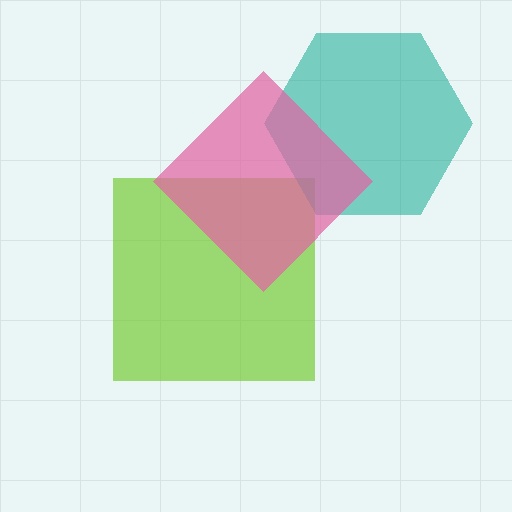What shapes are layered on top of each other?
The layered shapes are: a lime square, a teal hexagon, a pink diamond.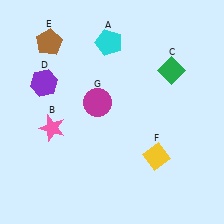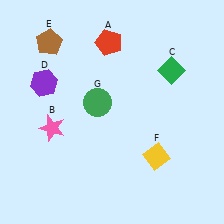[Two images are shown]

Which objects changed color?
A changed from cyan to red. G changed from magenta to green.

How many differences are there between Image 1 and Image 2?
There are 2 differences between the two images.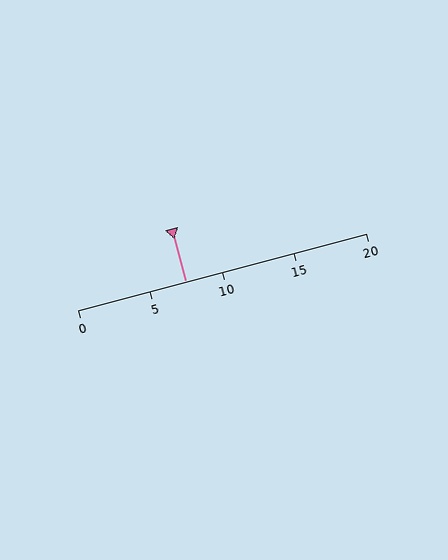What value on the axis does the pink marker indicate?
The marker indicates approximately 7.5.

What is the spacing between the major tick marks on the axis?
The major ticks are spaced 5 apart.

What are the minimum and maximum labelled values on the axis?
The axis runs from 0 to 20.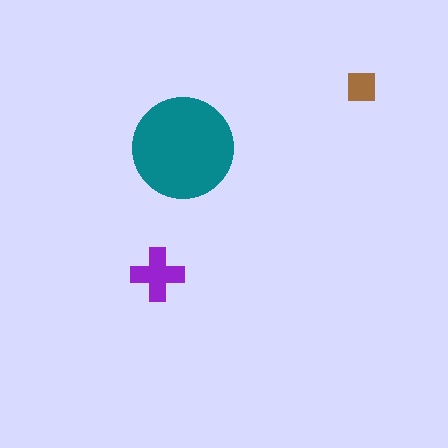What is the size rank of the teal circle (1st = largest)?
1st.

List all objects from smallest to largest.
The brown square, the purple cross, the teal circle.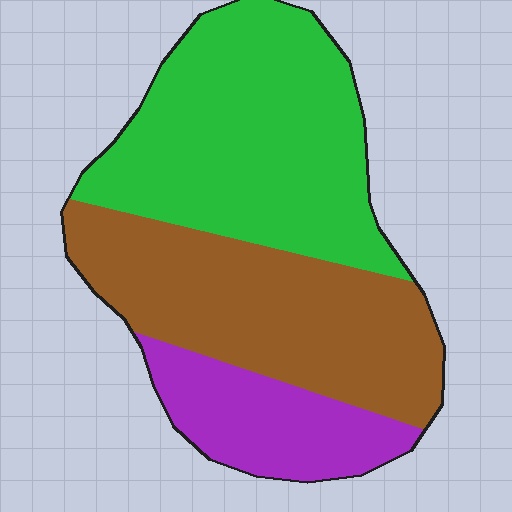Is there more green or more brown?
Green.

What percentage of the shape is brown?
Brown takes up between a quarter and a half of the shape.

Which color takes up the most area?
Green, at roughly 45%.